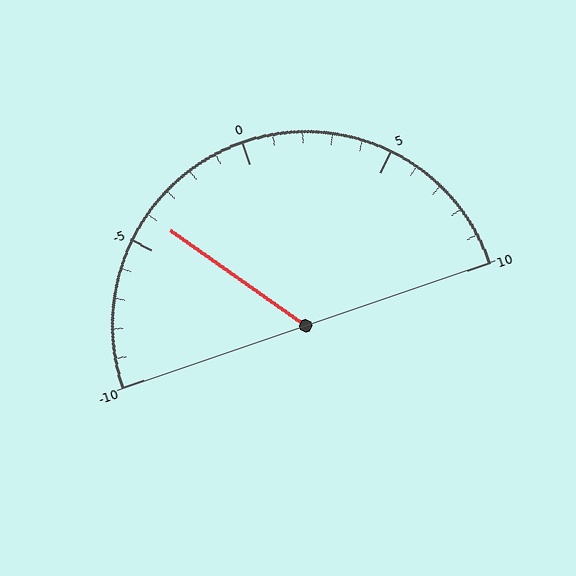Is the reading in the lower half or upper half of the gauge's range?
The reading is in the lower half of the range (-10 to 10).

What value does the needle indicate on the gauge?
The needle indicates approximately -4.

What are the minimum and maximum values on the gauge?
The gauge ranges from -10 to 10.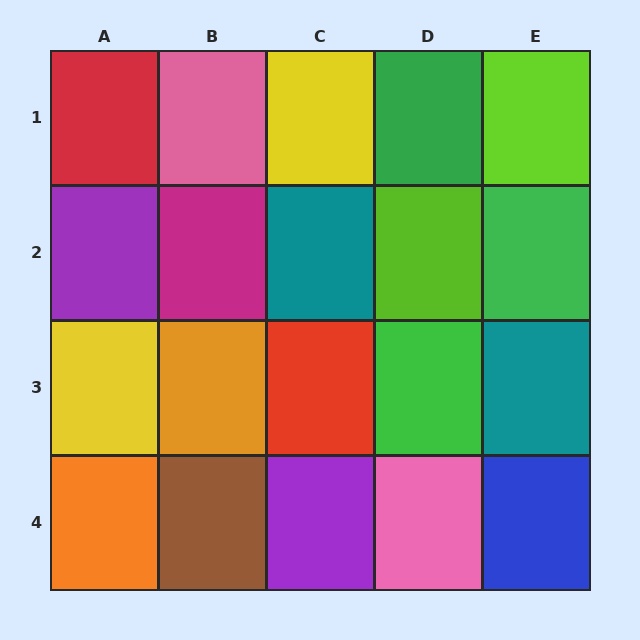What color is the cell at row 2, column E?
Green.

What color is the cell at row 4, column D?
Pink.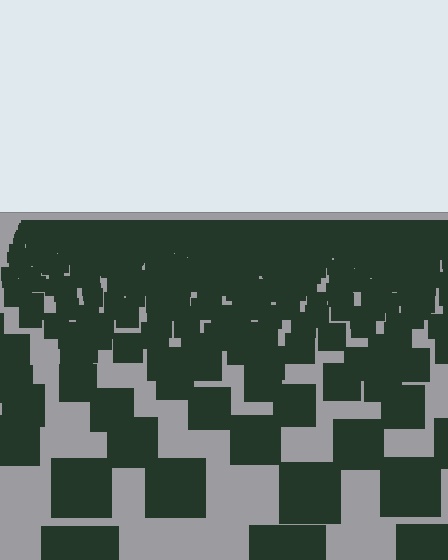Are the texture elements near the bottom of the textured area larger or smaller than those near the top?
Larger. Near the bottom, elements are closer to the viewer and appear at a bigger on-screen size.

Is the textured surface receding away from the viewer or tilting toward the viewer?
The surface is receding away from the viewer. Texture elements get smaller and denser toward the top.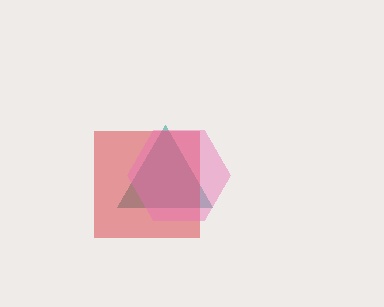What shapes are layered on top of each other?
The layered shapes are: a teal triangle, a red square, a pink hexagon.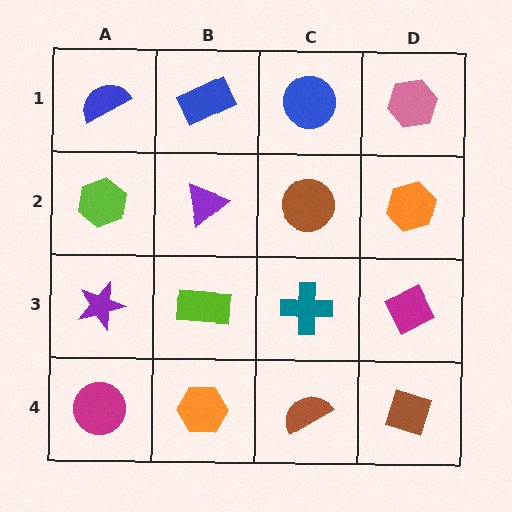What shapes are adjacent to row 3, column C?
A brown circle (row 2, column C), a brown semicircle (row 4, column C), a lime rectangle (row 3, column B), a magenta diamond (row 3, column D).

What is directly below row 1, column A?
A lime hexagon.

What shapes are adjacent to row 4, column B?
A lime rectangle (row 3, column B), a magenta circle (row 4, column A), a brown semicircle (row 4, column C).